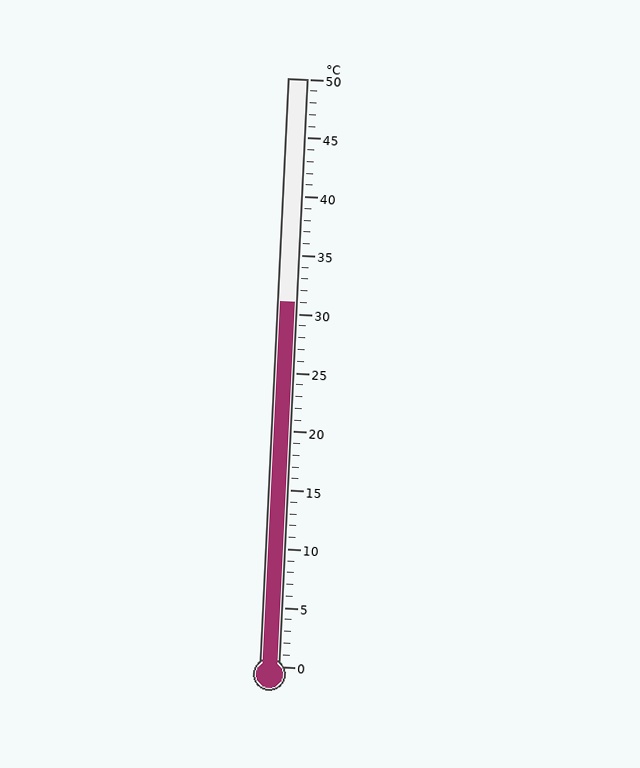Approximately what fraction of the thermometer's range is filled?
The thermometer is filled to approximately 60% of its range.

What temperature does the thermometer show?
The thermometer shows approximately 31°C.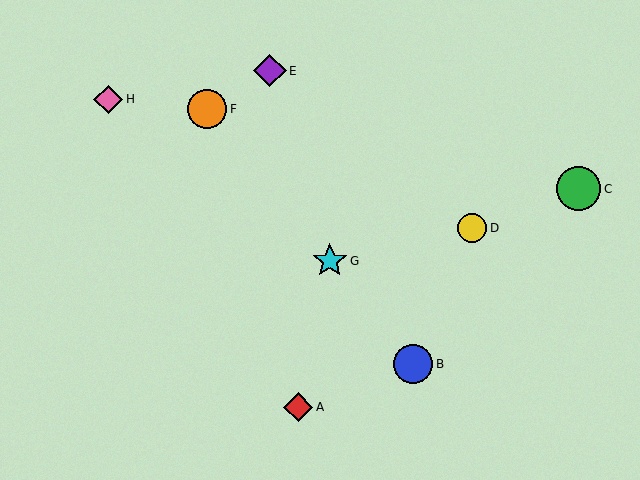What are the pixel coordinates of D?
Object D is at (472, 228).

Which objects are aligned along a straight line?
Objects B, F, G are aligned along a straight line.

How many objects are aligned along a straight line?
3 objects (B, F, G) are aligned along a straight line.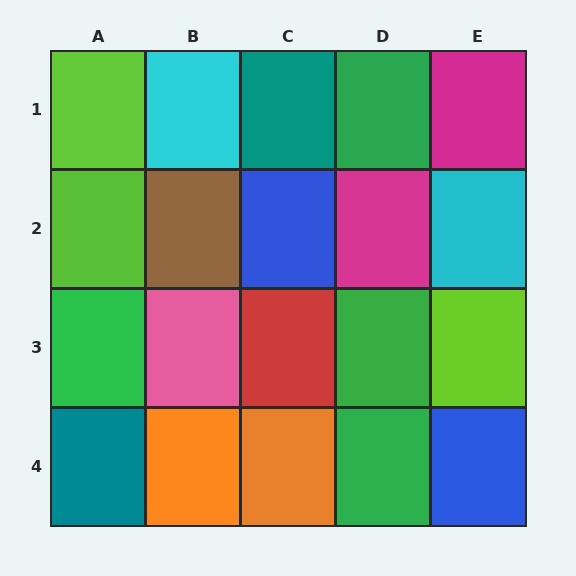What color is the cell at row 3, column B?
Pink.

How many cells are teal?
2 cells are teal.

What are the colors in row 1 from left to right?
Lime, cyan, teal, green, magenta.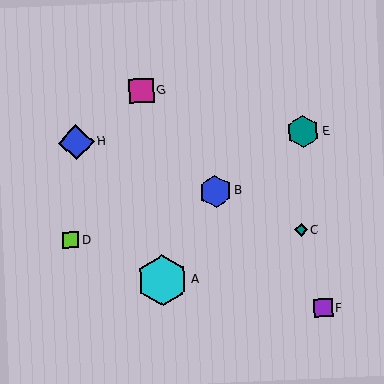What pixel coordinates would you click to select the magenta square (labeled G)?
Click at (141, 91) to select the magenta square G.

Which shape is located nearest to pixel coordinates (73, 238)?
The lime square (labeled D) at (71, 240) is nearest to that location.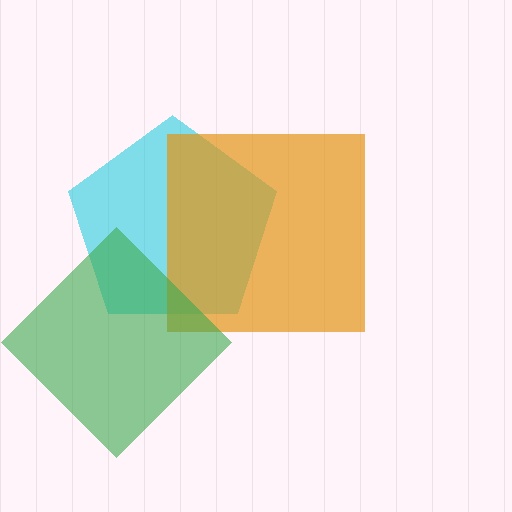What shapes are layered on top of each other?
The layered shapes are: a cyan pentagon, an orange square, a green diamond.